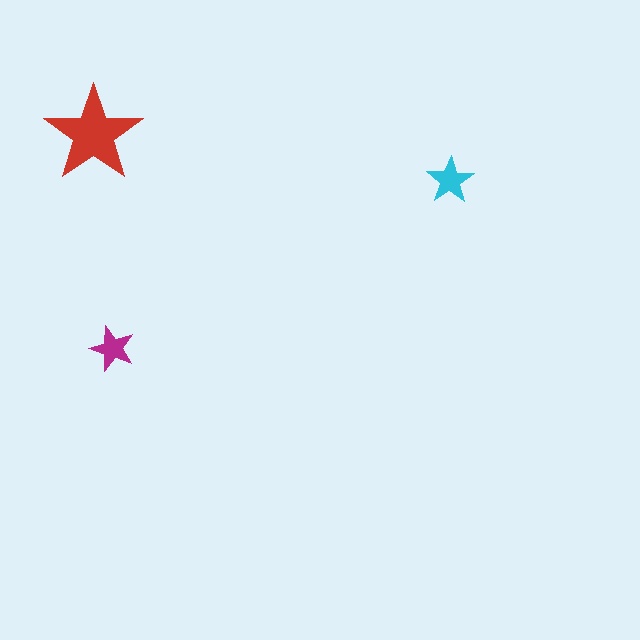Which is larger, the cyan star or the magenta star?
The cyan one.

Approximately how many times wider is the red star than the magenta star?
About 2 times wider.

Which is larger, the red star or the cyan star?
The red one.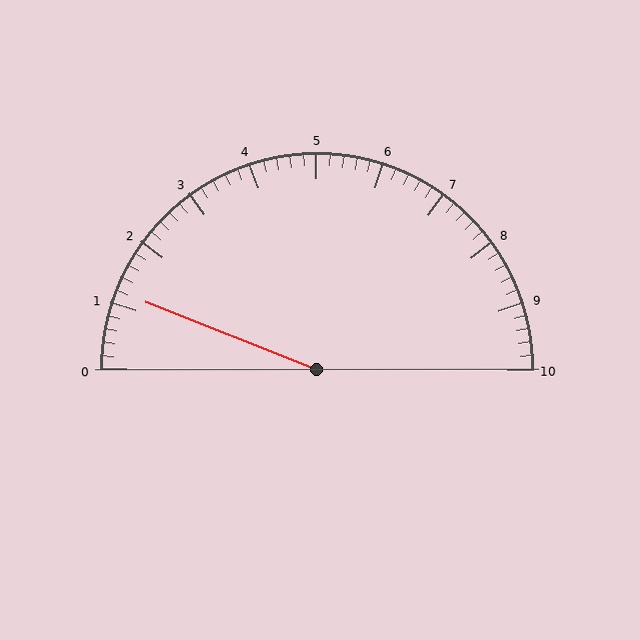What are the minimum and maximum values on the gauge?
The gauge ranges from 0 to 10.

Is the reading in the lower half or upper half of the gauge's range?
The reading is in the lower half of the range (0 to 10).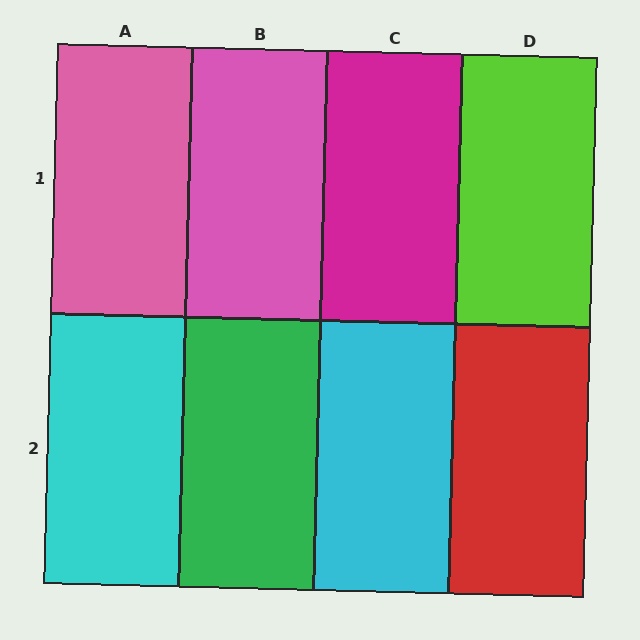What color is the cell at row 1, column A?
Pink.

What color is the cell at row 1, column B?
Pink.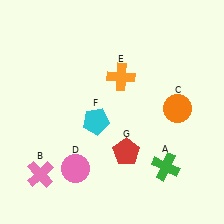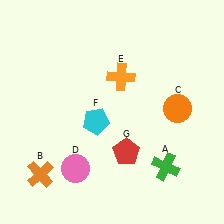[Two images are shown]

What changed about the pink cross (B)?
In Image 1, B is pink. In Image 2, it changed to orange.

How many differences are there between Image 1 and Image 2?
There is 1 difference between the two images.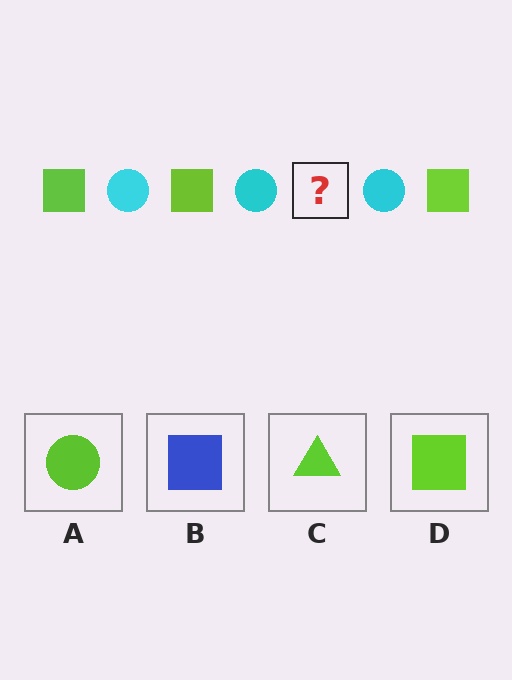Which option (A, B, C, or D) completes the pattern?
D.